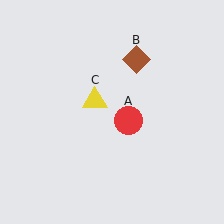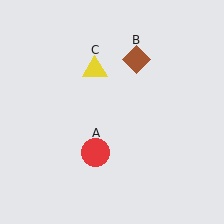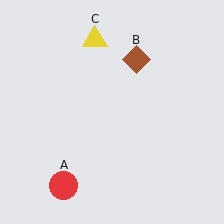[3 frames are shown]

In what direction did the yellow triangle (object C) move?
The yellow triangle (object C) moved up.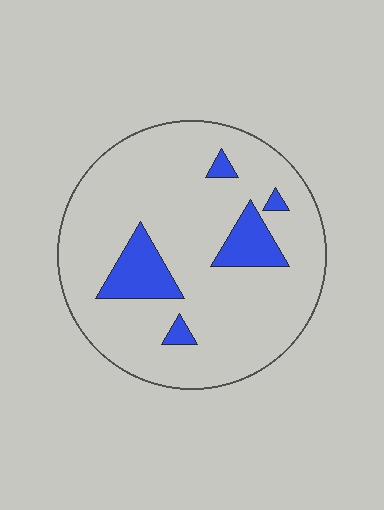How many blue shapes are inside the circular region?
5.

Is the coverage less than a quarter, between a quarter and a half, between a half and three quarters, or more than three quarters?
Less than a quarter.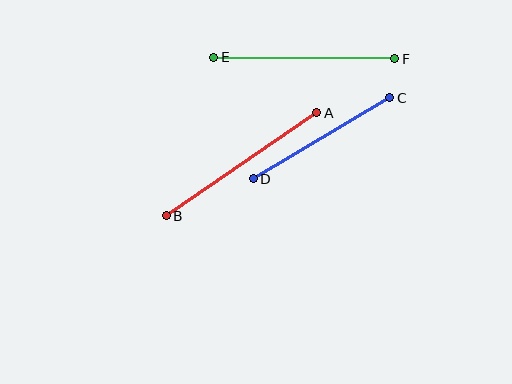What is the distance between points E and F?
The distance is approximately 181 pixels.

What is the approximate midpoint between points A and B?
The midpoint is at approximately (242, 164) pixels.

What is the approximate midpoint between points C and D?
The midpoint is at approximately (322, 138) pixels.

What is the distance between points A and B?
The distance is approximately 182 pixels.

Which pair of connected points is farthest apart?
Points A and B are farthest apart.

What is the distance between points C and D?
The distance is approximately 159 pixels.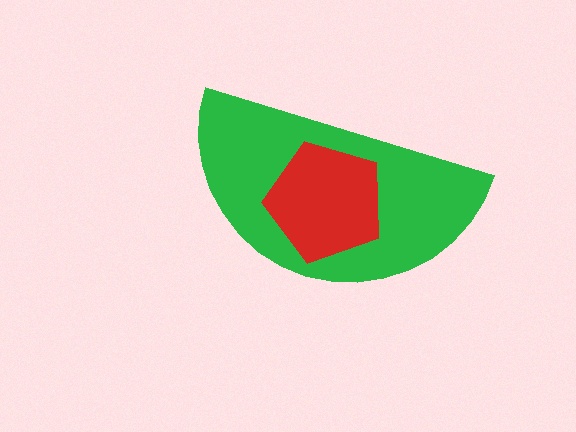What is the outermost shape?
The green semicircle.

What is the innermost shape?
The red pentagon.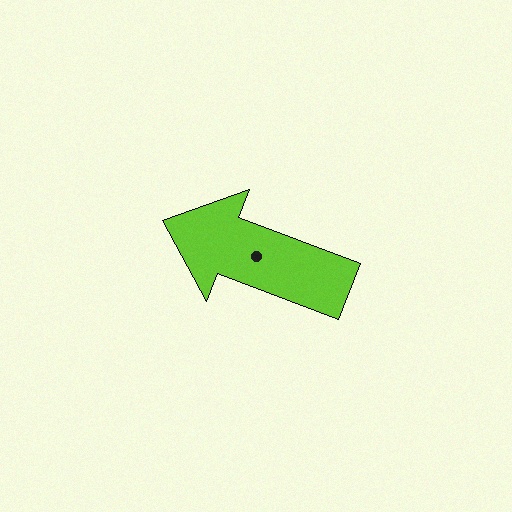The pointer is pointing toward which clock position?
Roughly 10 o'clock.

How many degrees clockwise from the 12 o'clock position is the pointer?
Approximately 291 degrees.